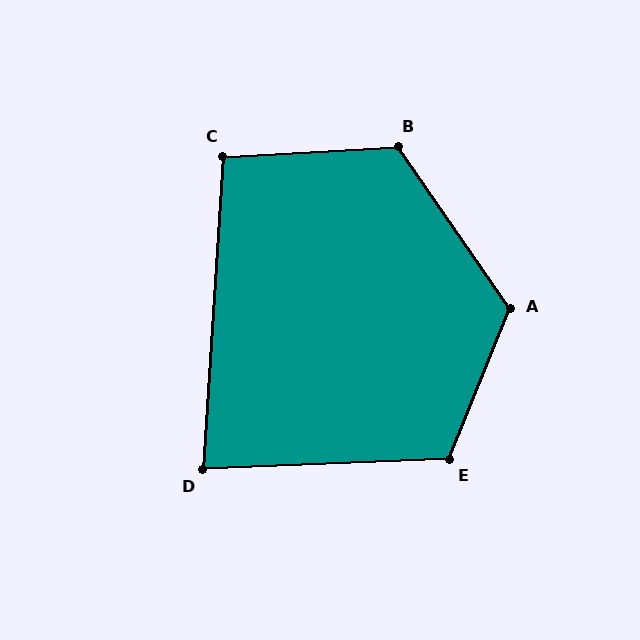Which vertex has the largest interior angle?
A, at approximately 124 degrees.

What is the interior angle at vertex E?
Approximately 114 degrees (obtuse).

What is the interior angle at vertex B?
Approximately 121 degrees (obtuse).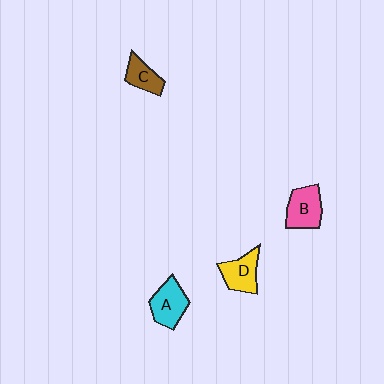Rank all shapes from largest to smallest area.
From largest to smallest: B (pink), A (cyan), D (yellow), C (brown).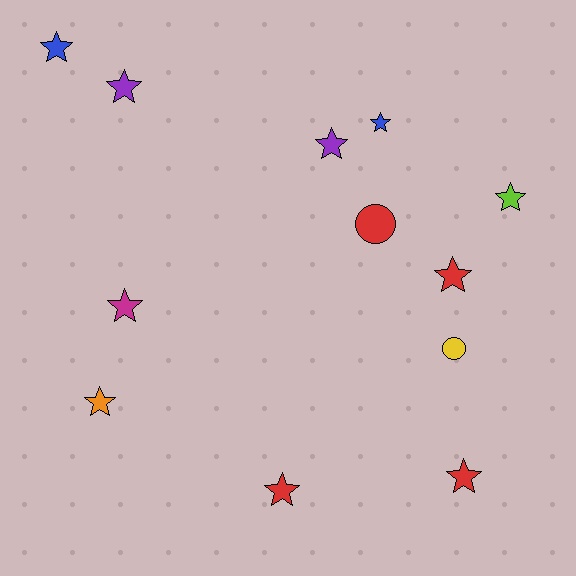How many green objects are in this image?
There are no green objects.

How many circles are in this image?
There are 2 circles.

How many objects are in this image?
There are 12 objects.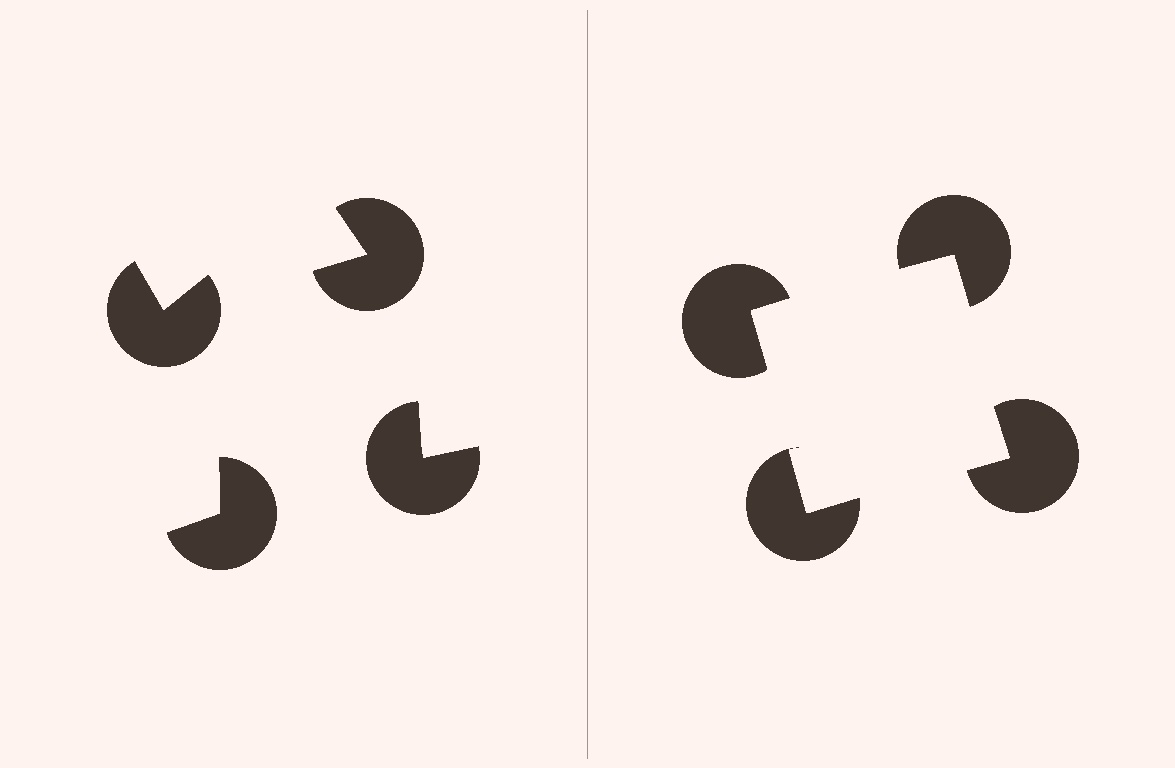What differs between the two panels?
The pac-man discs are positioned identically on both sides; only the wedge orientations differ. On the right they align to a square; on the left they are misaligned.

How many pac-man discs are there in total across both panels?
8 — 4 on each side.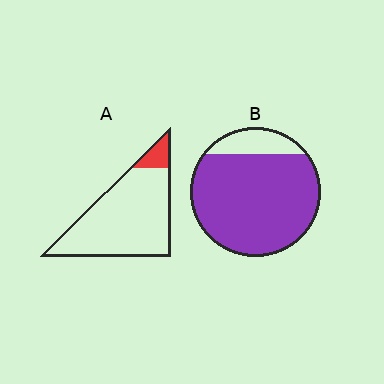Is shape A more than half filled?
No.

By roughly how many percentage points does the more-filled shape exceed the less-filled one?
By roughly 75 percentage points (B over A).